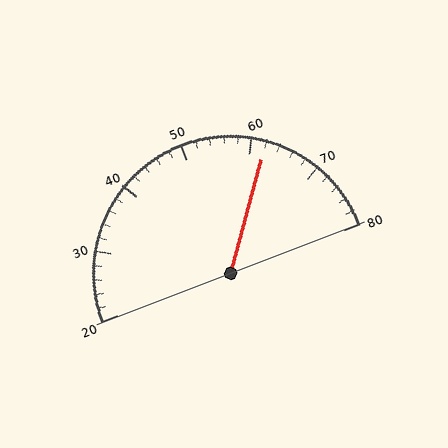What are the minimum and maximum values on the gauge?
The gauge ranges from 20 to 80.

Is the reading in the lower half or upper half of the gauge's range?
The reading is in the upper half of the range (20 to 80).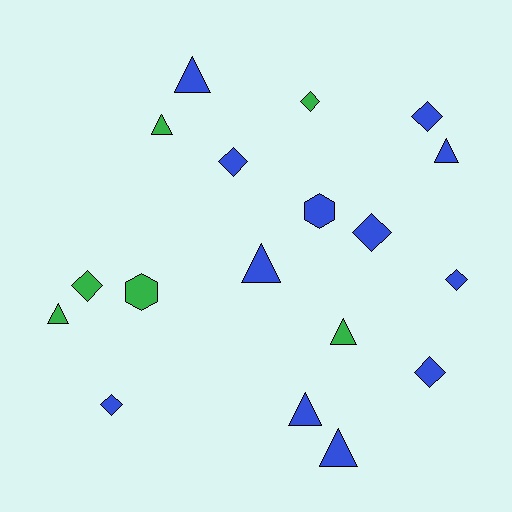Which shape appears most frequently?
Diamond, with 8 objects.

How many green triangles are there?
There are 3 green triangles.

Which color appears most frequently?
Blue, with 12 objects.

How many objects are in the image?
There are 18 objects.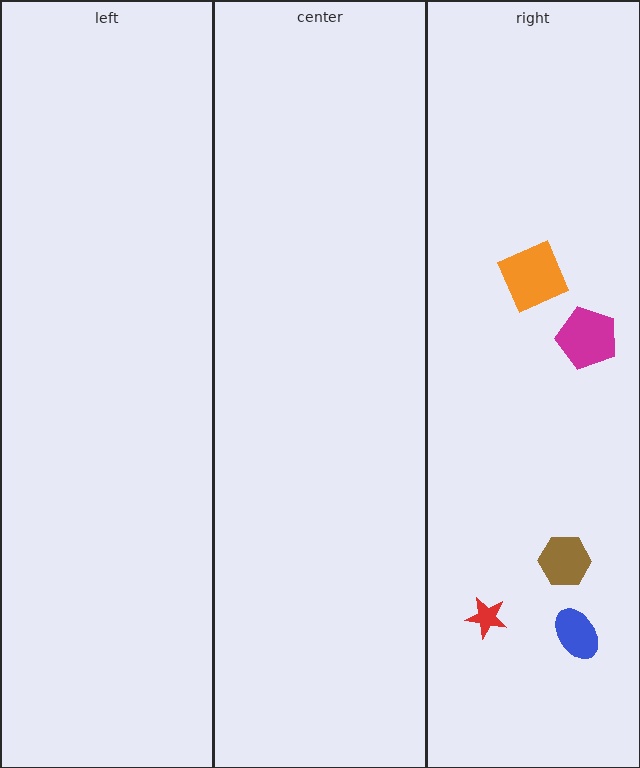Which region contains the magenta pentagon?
The right region.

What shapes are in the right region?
The blue ellipse, the brown hexagon, the magenta pentagon, the orange square, the red star.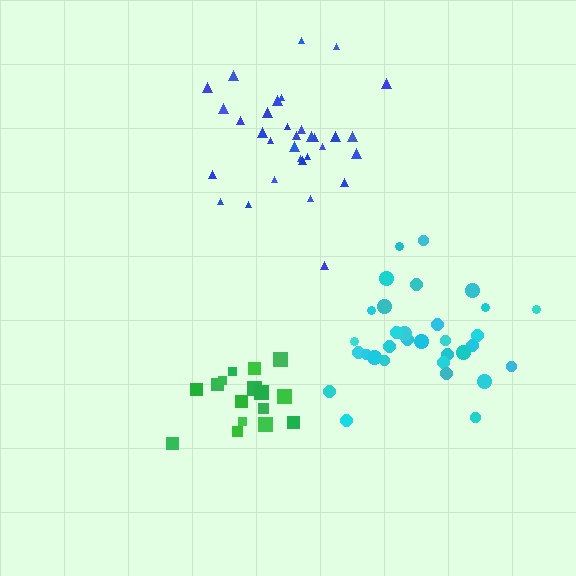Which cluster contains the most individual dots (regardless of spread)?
Cyan (32).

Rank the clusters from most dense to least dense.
green, blue, cyan.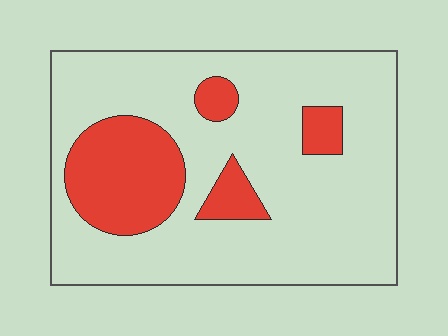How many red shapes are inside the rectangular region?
4.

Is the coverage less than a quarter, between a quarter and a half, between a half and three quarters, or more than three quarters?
Less than a quarter.